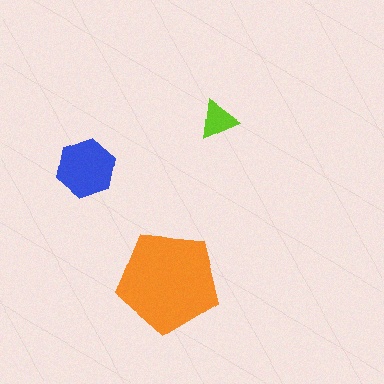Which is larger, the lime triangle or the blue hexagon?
The blue hexagon.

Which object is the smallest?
The lime triangle.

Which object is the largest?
The orange pentagon.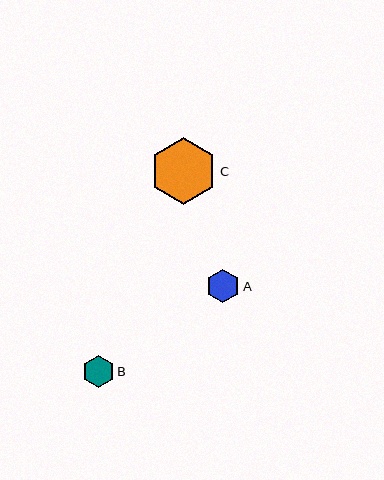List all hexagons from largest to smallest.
From largest to smallest: C, A, B.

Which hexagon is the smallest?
Hexagon B is the smallest with a size of approximately 32 pixels.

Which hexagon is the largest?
Hexagon C is the largest with a size of approximately 66 pixels.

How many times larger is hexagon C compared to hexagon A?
Hexagon C is approximately 2.0 times the size of hexagon A.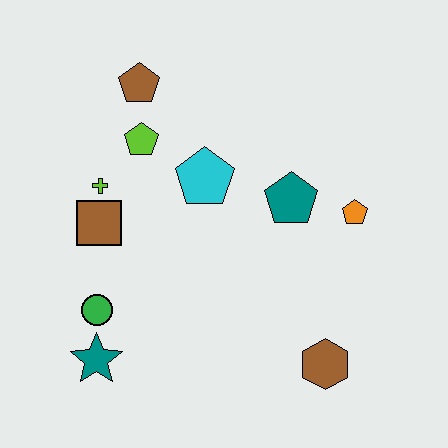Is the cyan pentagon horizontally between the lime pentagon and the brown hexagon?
Yes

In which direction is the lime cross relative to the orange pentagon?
The lime cross is to the left of the orange pentagon.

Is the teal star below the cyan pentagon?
Yes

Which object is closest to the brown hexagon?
The orange pentagon is closest to the brown hexagon.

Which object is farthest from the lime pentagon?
The brown hexagon is farthest from the lime pentagon.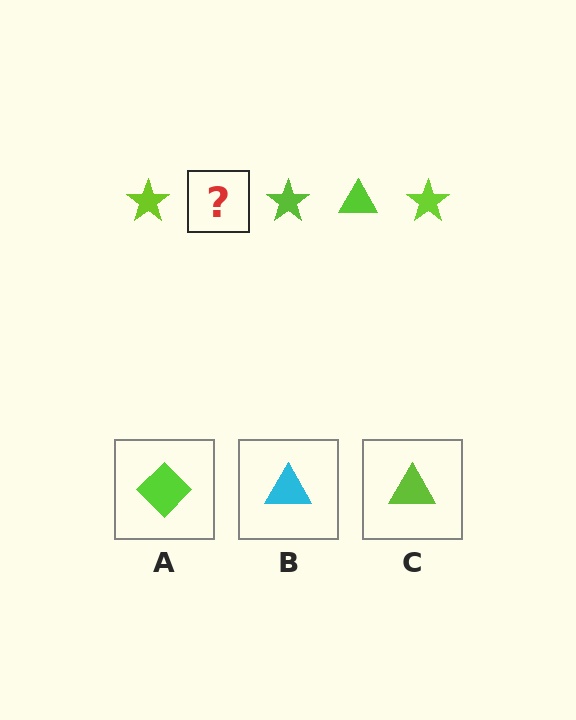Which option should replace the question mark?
Option C.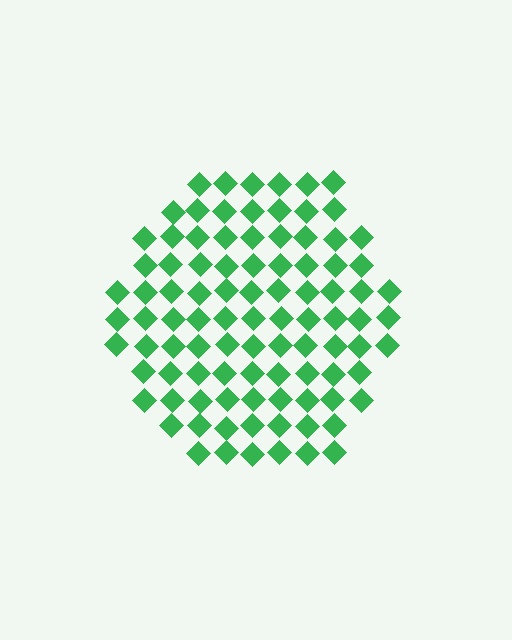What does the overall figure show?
The overall figure shows a hexagon.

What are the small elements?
The small elements are diamonds.